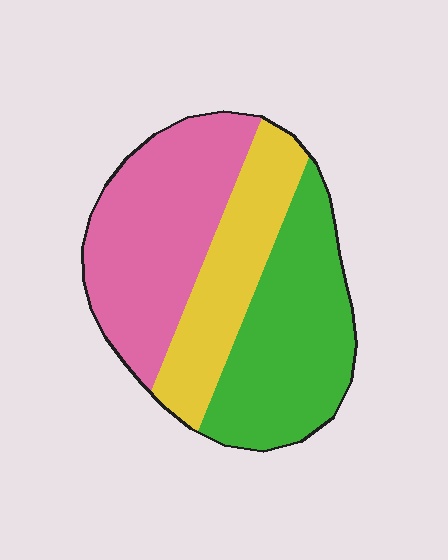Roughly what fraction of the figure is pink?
Pink takes up about three eighths (3/8) of the figure.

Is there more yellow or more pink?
Pink.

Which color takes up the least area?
Yellow, at roughly 25%.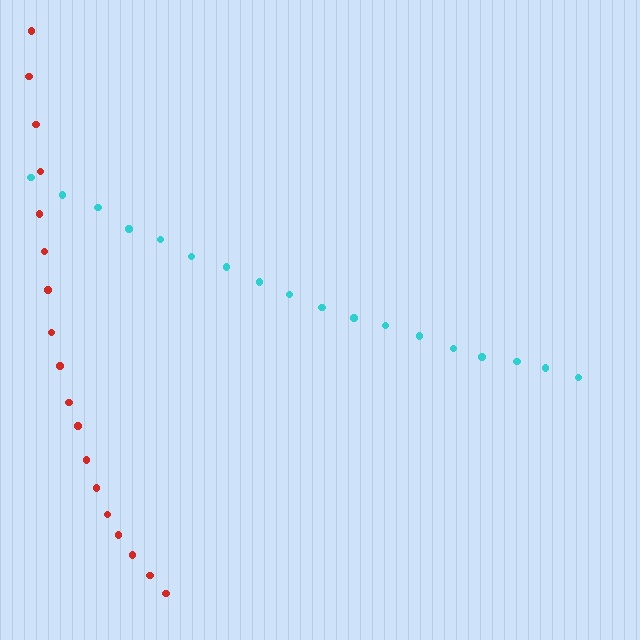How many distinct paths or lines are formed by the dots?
There are 2 distinct paths.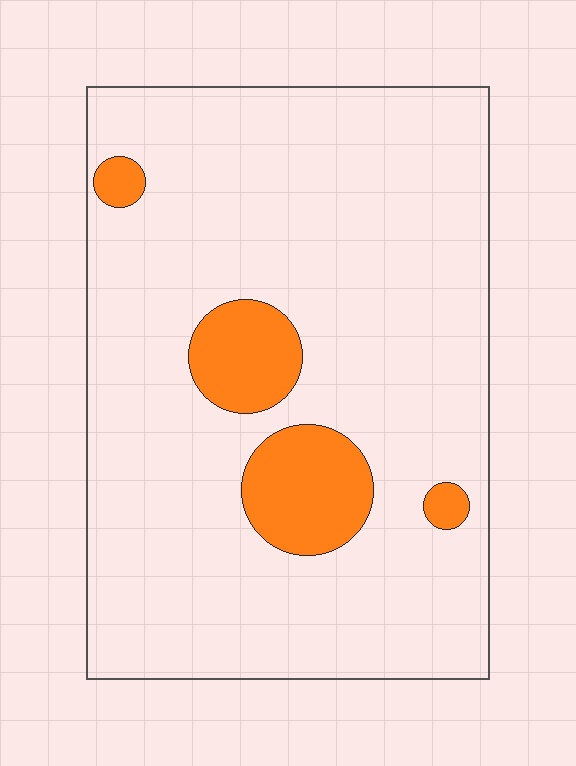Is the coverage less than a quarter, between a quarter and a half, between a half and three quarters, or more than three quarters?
Less than a quarter.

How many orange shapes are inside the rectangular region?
4.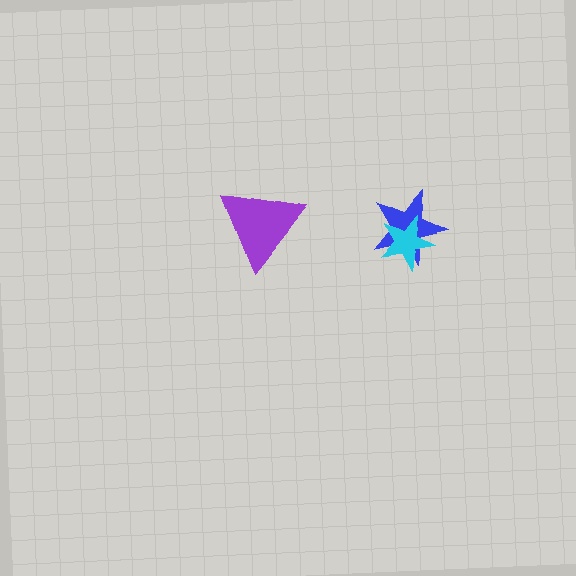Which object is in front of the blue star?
The cyan star is in front of the blue star.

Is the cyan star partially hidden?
No, no other shape covers it.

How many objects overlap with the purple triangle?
0 objects overlap with the purple triangle.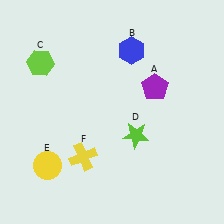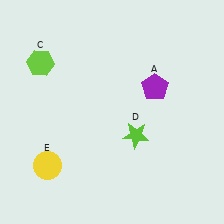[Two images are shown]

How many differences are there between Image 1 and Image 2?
There are 2 differences between the two images.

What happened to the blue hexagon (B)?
The blue hexagon (B) was removed in Image 2. It was in the top-right area of Image 1.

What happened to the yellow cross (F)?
The yellow cross (F) was removed in Image 2. It was in the bottom-left area of Image 1.